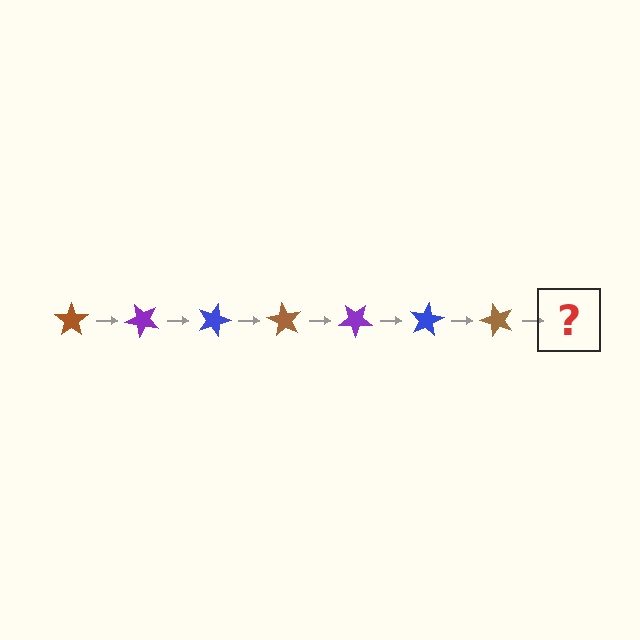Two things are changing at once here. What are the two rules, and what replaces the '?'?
The two rules are that it rotates 45 degrees each step and the color cycles through brown, purple, and blue. The '?' should be a purple star, rotated 315 degrees from the start.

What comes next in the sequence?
The next element should be a purple star, rotated 315 degrees from the start.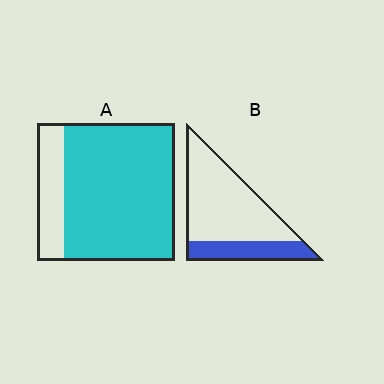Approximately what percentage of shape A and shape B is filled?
A is approximately 80% and B is approximately 25%.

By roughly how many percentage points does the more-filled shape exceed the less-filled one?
By roughly 55 percentage points (A over B).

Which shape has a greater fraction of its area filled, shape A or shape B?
Shape A.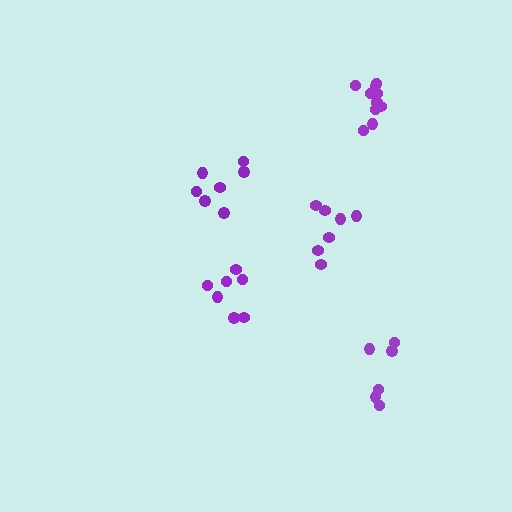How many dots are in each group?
Group 1: 10 dots, Group 2: 7 dots, Group 3: 7 dots, Group 4: 7 dots, Group 5: 6 dots (37 total).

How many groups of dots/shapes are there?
There are 5 groups.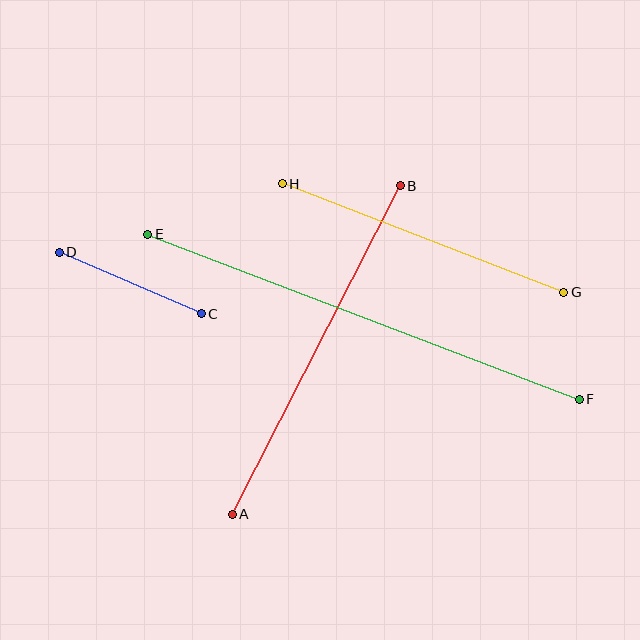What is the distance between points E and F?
The distance is approximately 462 pixels.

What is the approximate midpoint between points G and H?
The midpoint is at approximately (423, 238) pixels.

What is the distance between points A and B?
The distance is approximately 369 pixels.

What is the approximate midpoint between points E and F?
The midpoint is at approximately (363, 317) pixels.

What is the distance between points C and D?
The distance is approximately 155 pixels.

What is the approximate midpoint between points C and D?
The midpoint is at approximately (130, 283) pixels.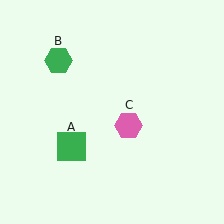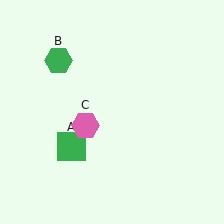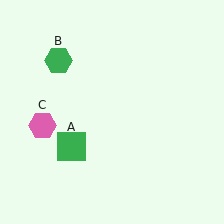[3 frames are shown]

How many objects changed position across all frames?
1 object changed position: pink hexagon (object C).